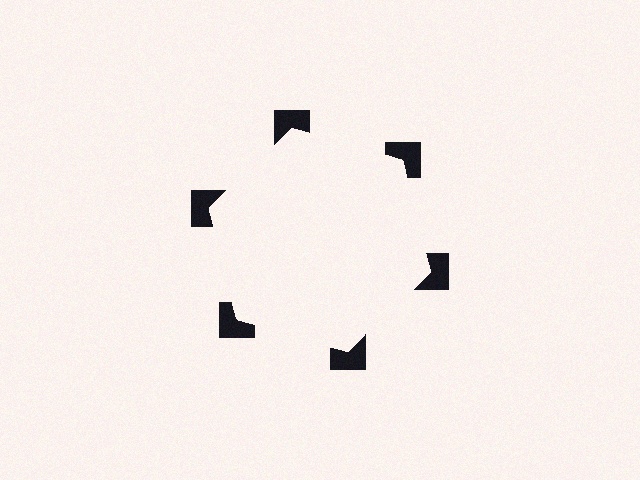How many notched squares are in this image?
There are 6 — one at each vertex of the illusory hexagon.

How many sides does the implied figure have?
6 sides.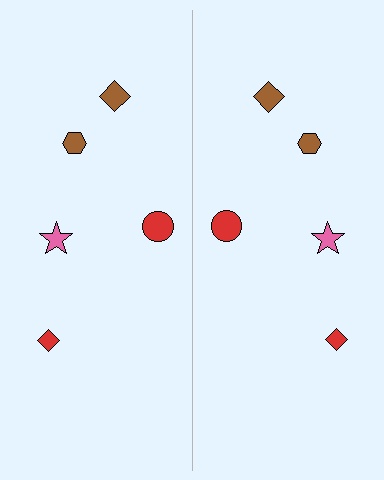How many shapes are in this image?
There are 10 shapes in this image.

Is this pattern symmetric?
Yes, this pattern has bilateral (reflection) symmetry.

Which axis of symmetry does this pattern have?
The pattern has a vertical axis of symmetry running through the center of the image.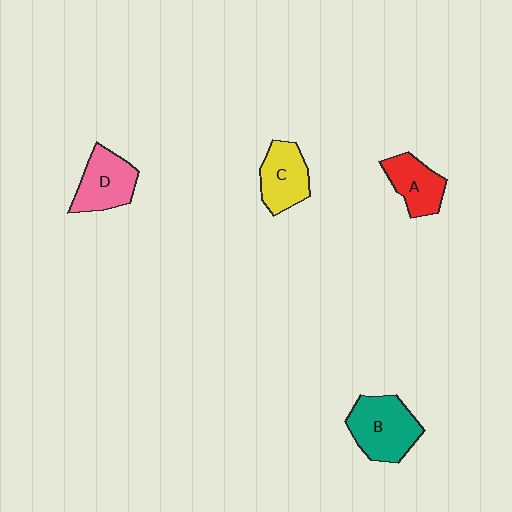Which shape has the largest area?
Shape B (teal).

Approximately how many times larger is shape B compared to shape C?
Approximately 1.3 times.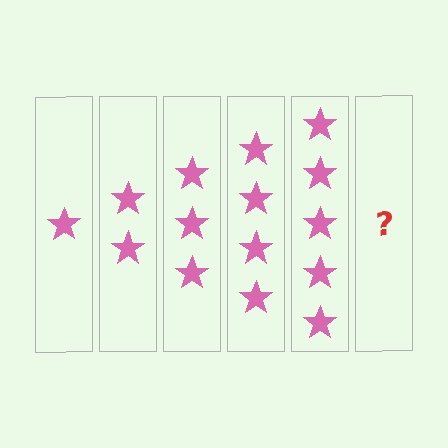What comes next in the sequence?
The next element should be 6 stars.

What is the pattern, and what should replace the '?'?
The pattern is that each step adds one more star. The '?' should be 6 stars.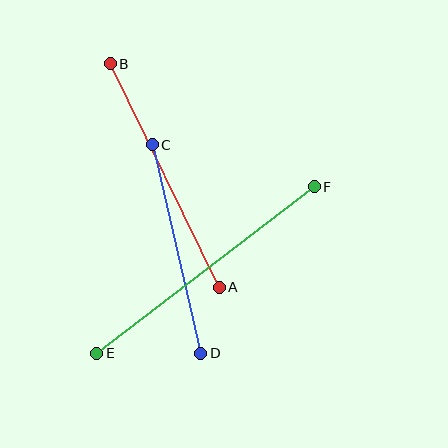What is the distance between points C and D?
The distance is approximately 214 pixels.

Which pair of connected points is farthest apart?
Points E and F are farthest apart.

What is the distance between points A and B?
The distance is approximately 249 pixels.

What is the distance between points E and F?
The distance is approximately 274 pixels.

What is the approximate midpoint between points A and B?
The midpoint is at approximately (165, 176) pixels.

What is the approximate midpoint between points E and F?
The midpoint is at approximately (205, 270) pixels.